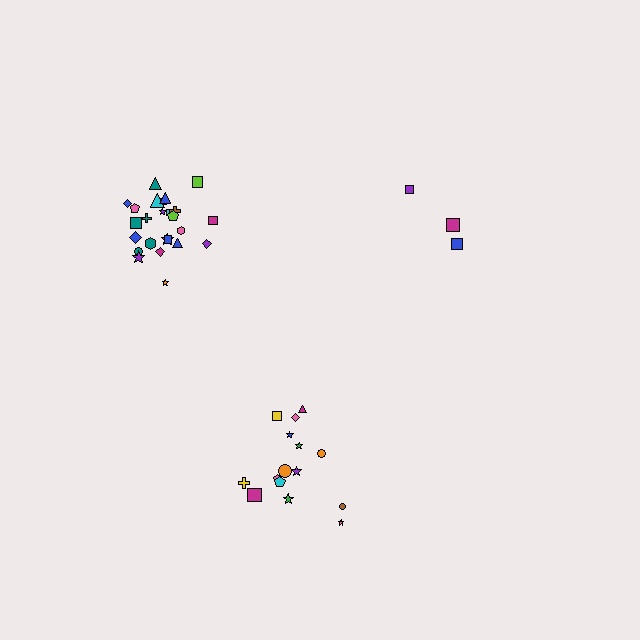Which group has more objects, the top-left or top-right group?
The top-left group.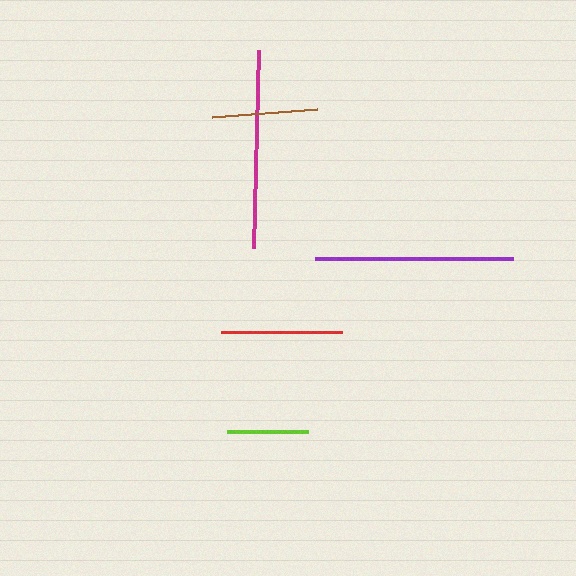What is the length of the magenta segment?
The magenta segment is approximately 199 pixels long.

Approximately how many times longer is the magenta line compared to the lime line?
The magenta line is approximately 2.5 times the length of the lime line.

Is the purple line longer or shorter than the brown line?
The purple line is longer than the brown line.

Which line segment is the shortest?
The lime line is the shortest at approximately 80 pixels.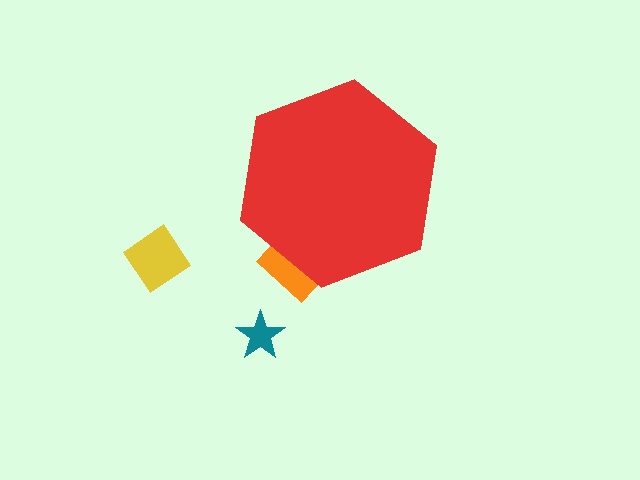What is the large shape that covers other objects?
A red hexagon.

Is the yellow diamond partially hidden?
No, the yellow diamond is fully visible.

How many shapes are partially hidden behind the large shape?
1 shape is partially hidden.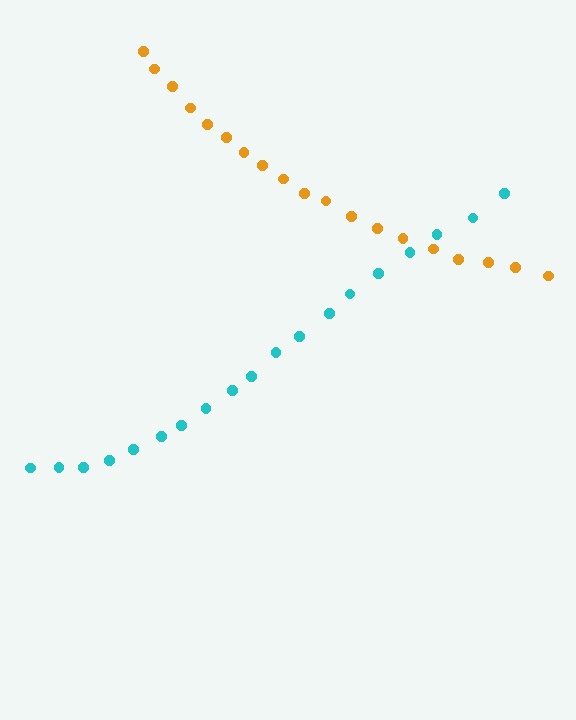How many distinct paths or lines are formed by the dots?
There are 2 distinct paths.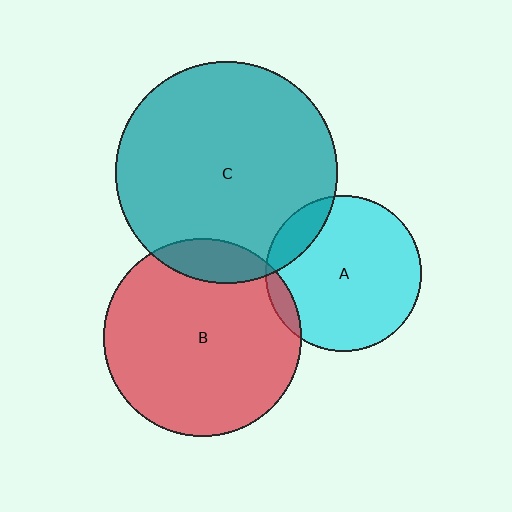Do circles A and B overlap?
Yes.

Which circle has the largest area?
Circle C (teal).